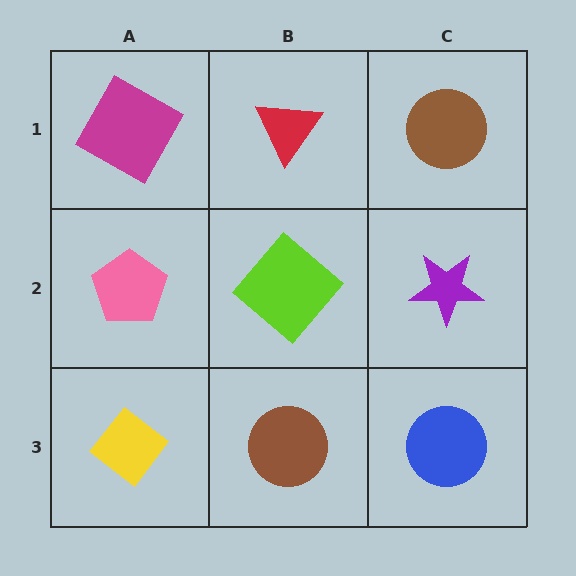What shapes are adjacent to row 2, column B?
A red triangle (row 1, column B), a brown circle (row 3, column B), a pink pentagon (row 2, column A), a purple star (row 2, column C).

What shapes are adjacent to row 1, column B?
A lime diamond (row 2, column B), a magenta square (row 1, column A), a brown circle (row 1, column C).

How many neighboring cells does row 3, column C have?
2.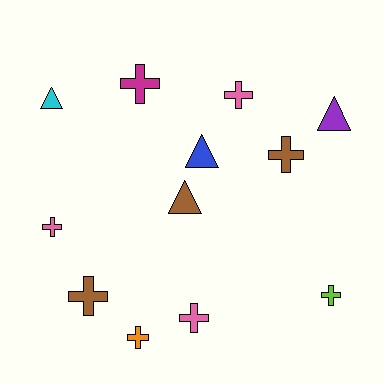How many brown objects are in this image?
There are 3 brown objects.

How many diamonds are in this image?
There are no diamonds.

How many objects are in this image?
There are 12 objects.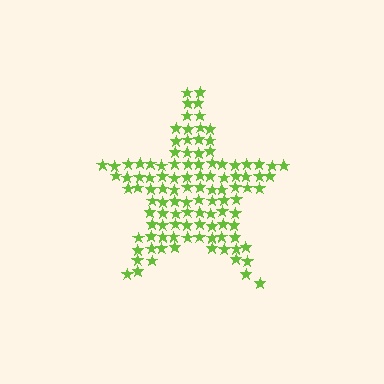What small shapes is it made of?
It is made of small stars.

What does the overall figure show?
The overall figure shows a star.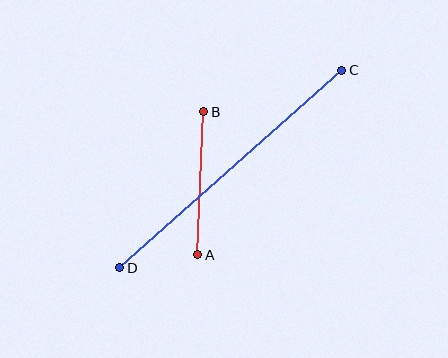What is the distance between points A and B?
The distance is approximately 143 pixels.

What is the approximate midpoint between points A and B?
The midpoint is at approximately (201, 183) pixels.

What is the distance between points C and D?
The distance is approximately 298 pixels.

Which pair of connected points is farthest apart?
Points C and D are farthest apart.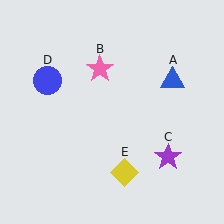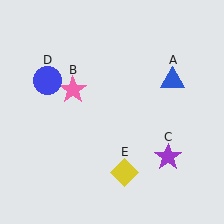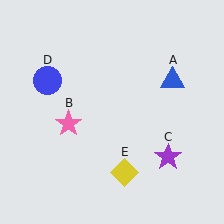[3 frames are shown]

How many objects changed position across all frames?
1 object changed position: pink star (object B).